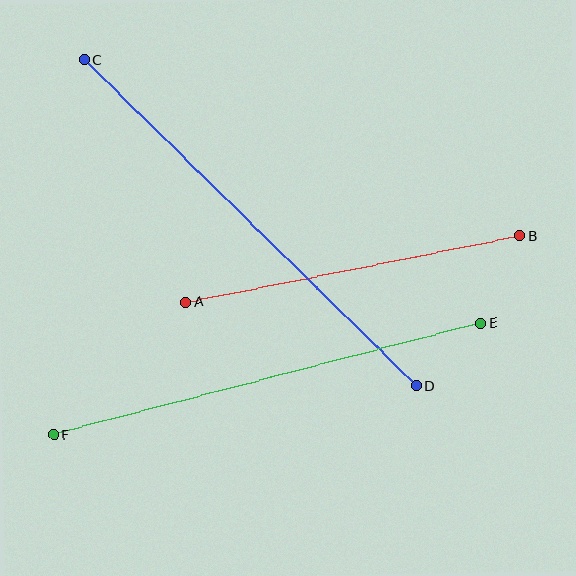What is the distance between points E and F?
The distance is approximately 441 pixels.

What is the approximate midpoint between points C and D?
The midpoint is at approximately (250, 223) pixels.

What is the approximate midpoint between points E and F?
The midpoint is at approximately (267, 379) pixels.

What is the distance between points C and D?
The distance is approximately 465 pixels.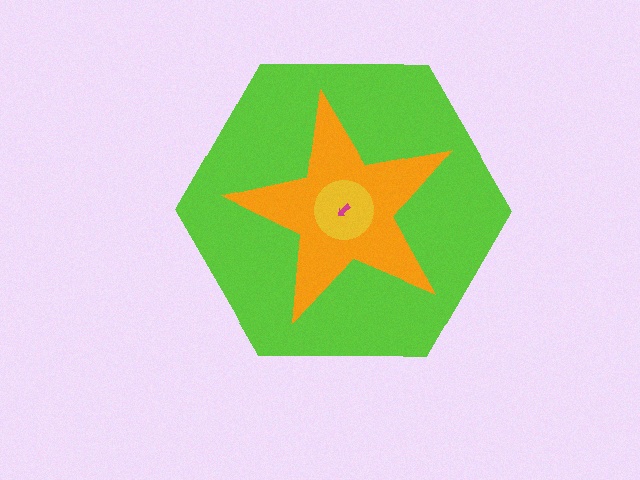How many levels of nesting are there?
4.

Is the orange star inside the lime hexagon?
Yes.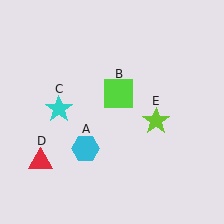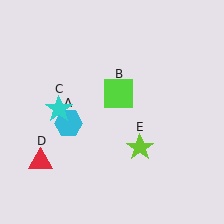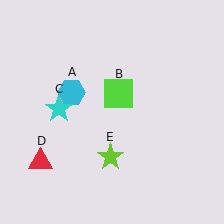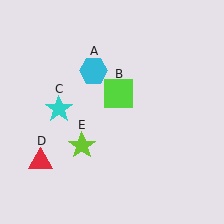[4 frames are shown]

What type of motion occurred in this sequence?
The cyan hexagon (object A), lime star (object E) rotated clockwise around the center of the scene.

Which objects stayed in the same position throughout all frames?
Lime square (object B) and cyan star (object C) and red triangle (object D) remained stationary.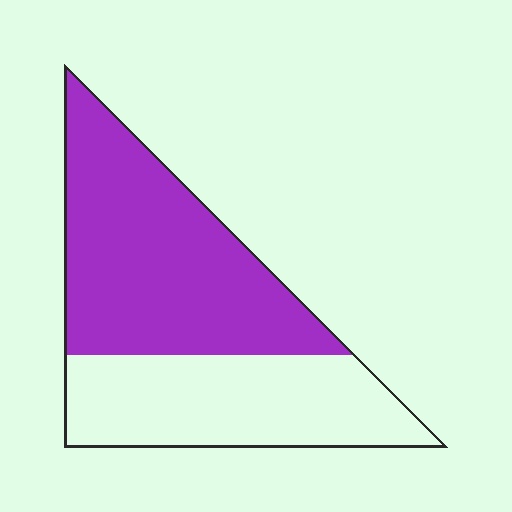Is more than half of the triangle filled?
Yes.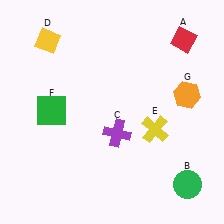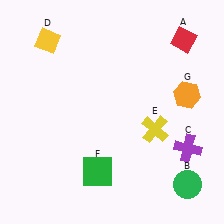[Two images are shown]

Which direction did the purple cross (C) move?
The purple cross (C) moved right.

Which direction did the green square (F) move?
The green square (F) moved down.